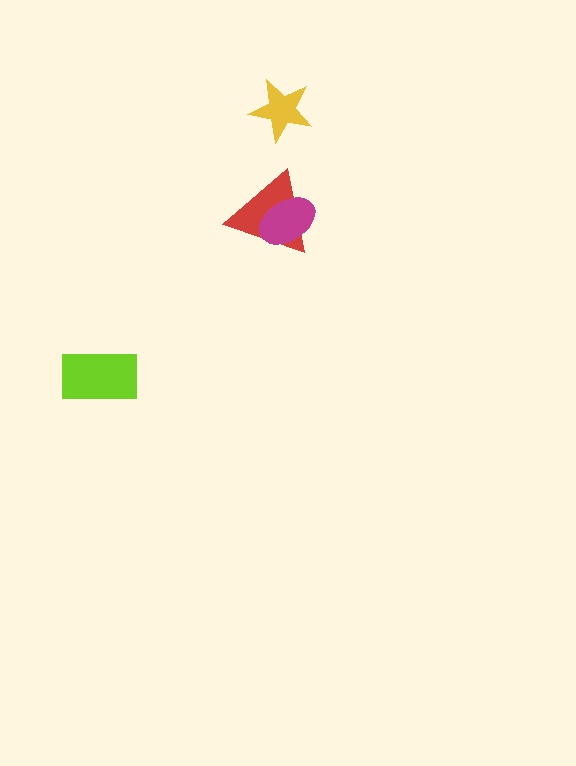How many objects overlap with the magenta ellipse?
1 object overlaps with the magenta ellipse.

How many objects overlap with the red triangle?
1 object overlaps with the red triangle.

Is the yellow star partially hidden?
No, no other shape covers it.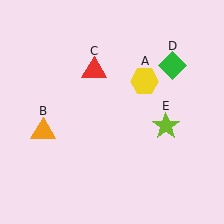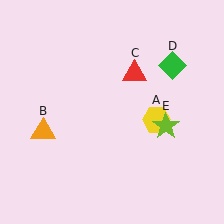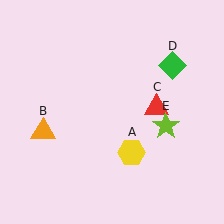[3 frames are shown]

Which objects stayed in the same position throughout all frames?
Orange triangle (object B) and green diamond (object D) and lime star (object E) remained stationary.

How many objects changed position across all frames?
2 objects changed position: yellow hexagon (object A), red triangle (object C).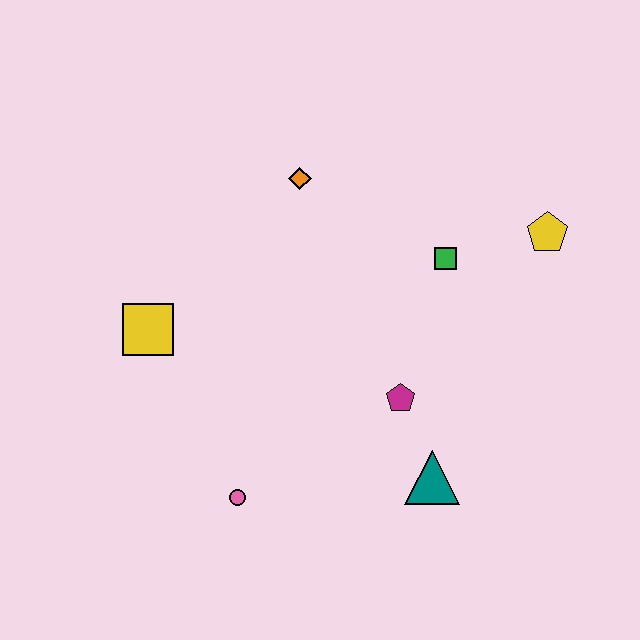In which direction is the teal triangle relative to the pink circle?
The teal triangle is to the right of the pink circle.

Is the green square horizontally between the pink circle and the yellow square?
No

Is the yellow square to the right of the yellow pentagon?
No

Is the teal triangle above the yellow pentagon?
No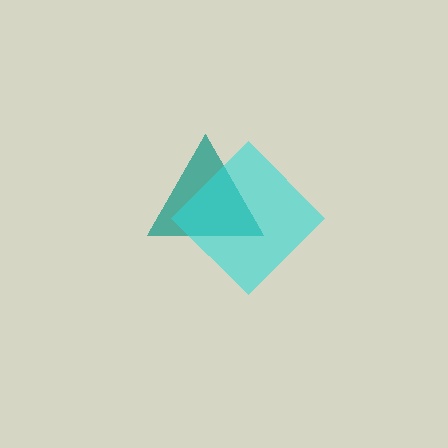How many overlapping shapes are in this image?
There are 2 overlapping shapes in the image.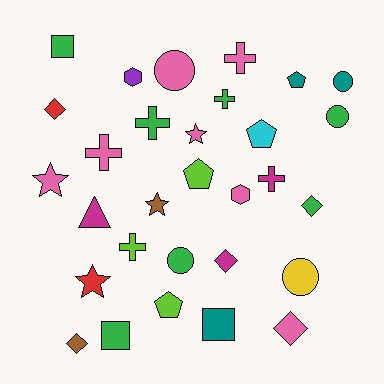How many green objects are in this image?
There are 7 green objects.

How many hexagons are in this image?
There are 2 hexagons.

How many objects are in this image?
There are 30 objects.